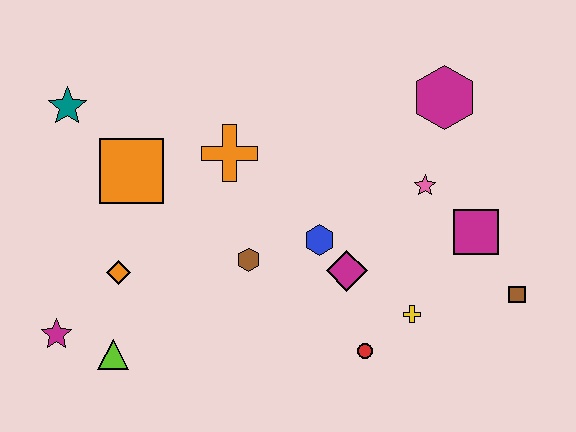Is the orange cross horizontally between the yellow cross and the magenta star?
Yes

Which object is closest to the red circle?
The yellow cross is closest to the red circle.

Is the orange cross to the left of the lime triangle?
No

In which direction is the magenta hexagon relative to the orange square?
The magenta hexagon is to the right of the orange square.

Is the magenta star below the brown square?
Yes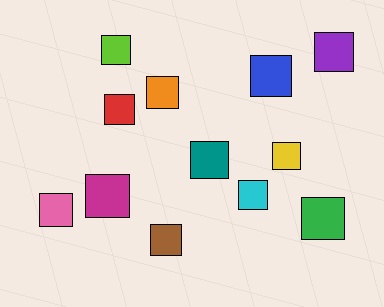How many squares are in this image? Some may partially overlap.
There are 12 squares.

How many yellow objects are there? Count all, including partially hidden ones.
There is 1 yellow object.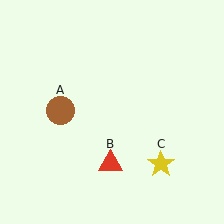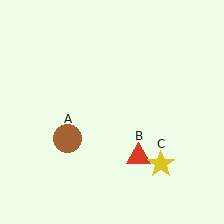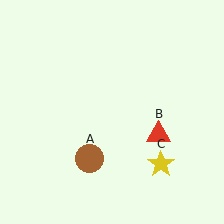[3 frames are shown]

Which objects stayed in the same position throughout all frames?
Yellow star (object C) remained stationary.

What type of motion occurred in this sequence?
The brown circle (object A), red triangle (object B) rotated counterclockwise around the center of the scene.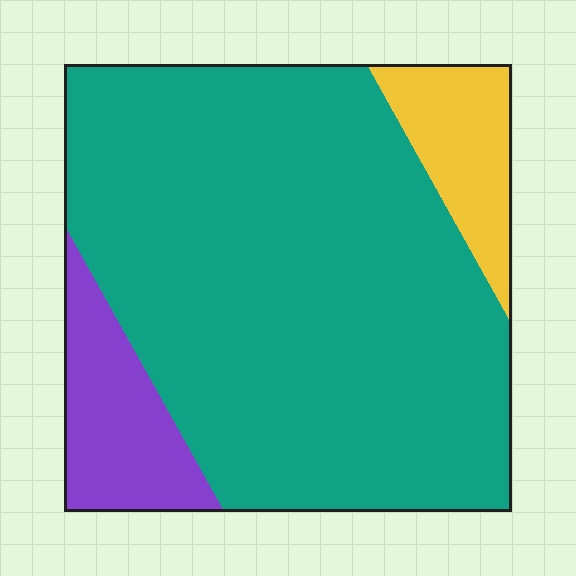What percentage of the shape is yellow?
Yellow takes up about one tenth (1/10) of the shape.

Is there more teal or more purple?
Teal.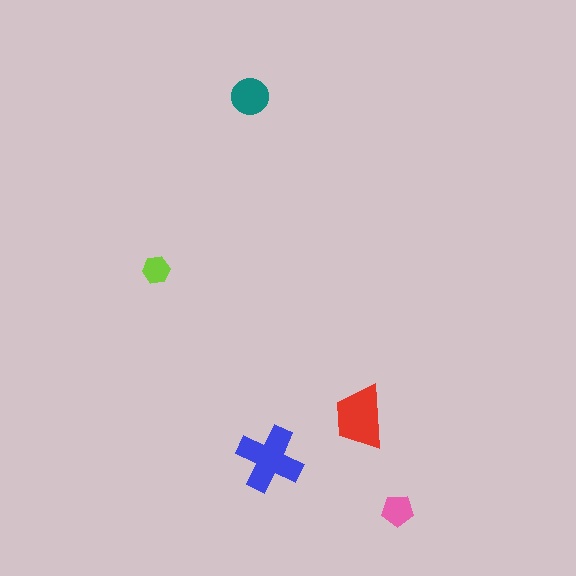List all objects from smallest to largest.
The lime hexagon, the pink pentagon, the teal circle, the red trapezoid, the blue cross.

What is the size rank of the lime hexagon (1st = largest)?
5th.